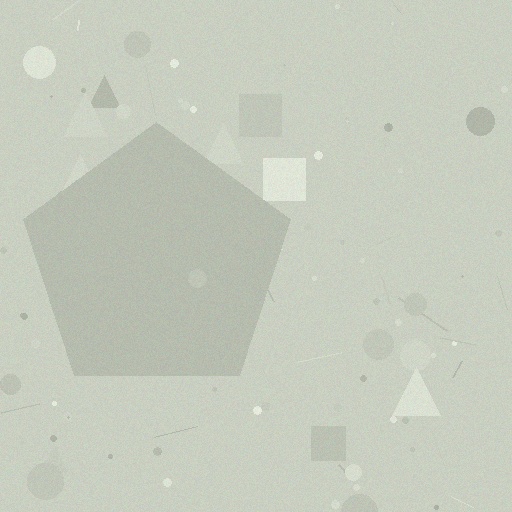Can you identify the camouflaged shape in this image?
The camouflaged shape is a pentagon.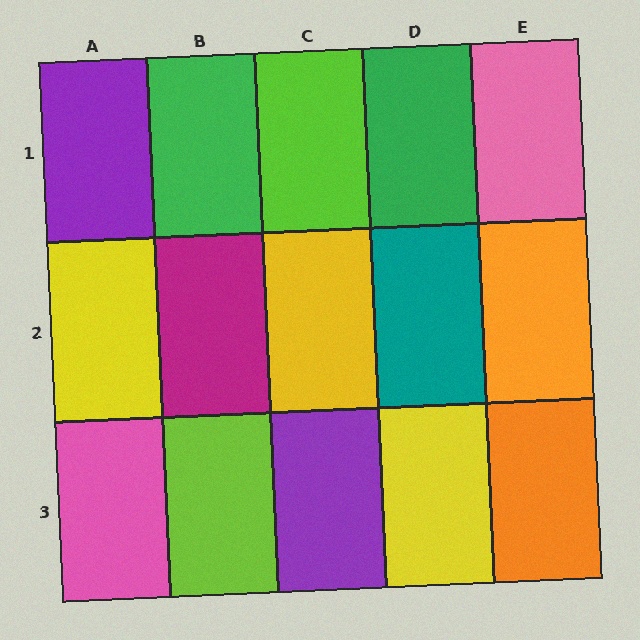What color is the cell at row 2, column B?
Magenta.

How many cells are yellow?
3 cells are yellow.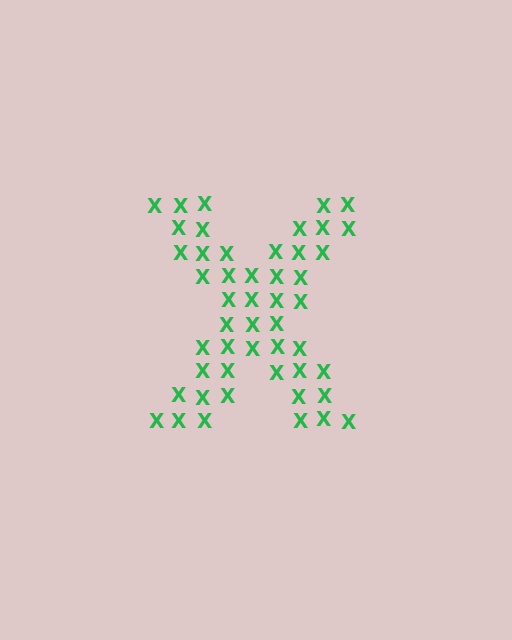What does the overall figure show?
The overall figure shows the letter X.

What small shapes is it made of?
It is made of small letter X's.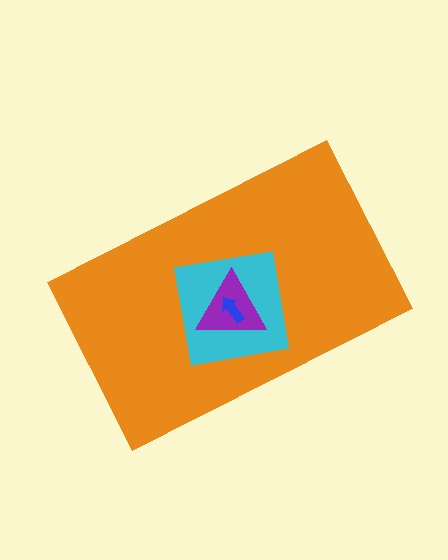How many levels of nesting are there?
4.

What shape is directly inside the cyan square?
The purple triangle.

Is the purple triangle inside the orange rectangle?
Yes.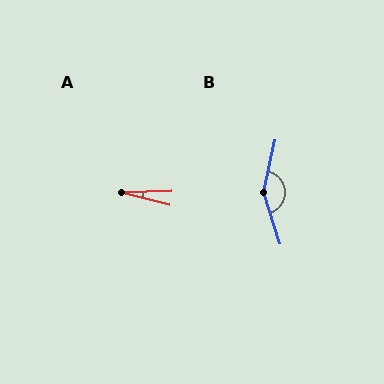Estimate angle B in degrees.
Approximately 150 degrees.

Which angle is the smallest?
A, at approximately 17 degrees.